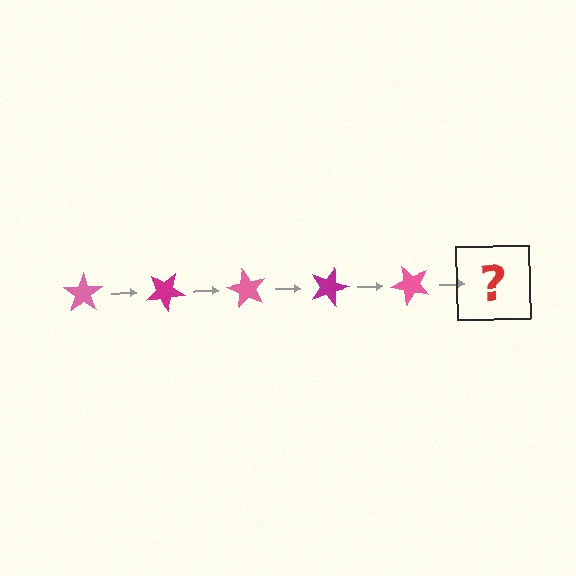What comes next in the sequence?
The next element should be a magenta star, rotated 150 degrees from the start.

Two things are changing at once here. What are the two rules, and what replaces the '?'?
The two rules are that it rotates 30 degrees each step and the color cycles through pink and magenta. The '?' should be a magenta star, rotated 150 degrees from the start.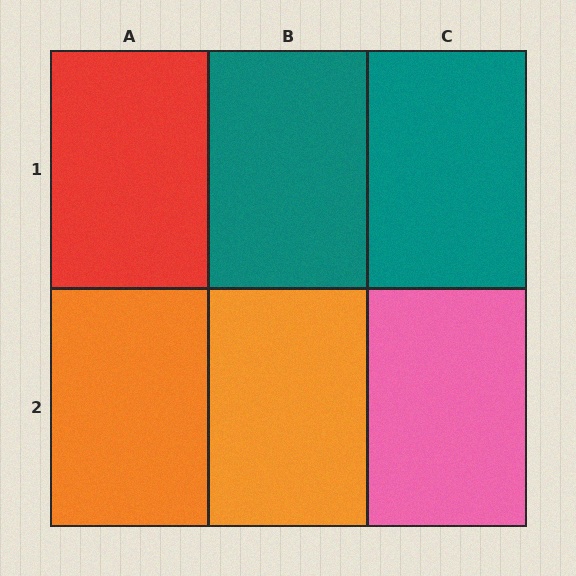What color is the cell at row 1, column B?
Teal.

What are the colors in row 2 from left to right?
Orange, orange, pink.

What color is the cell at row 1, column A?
Red.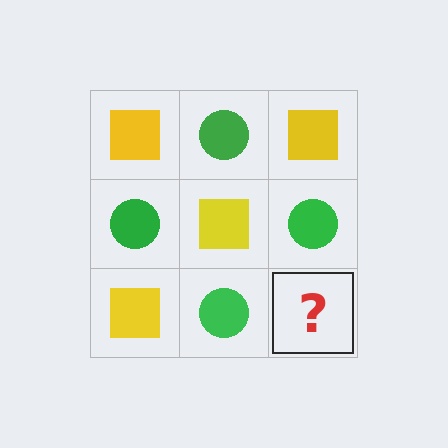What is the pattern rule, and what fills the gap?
The rule is that it alternates yellow square and green circle in a checkerboard pattern. The gap should be filled with a yellow square.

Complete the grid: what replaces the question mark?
The question mark should be replaced with a yellow square.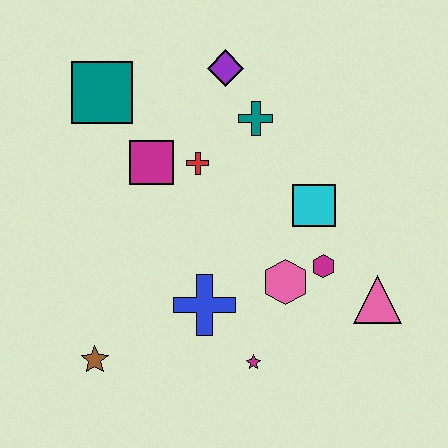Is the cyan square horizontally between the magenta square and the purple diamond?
No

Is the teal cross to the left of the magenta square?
No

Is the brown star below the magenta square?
Yes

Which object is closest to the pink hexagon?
The magenta hexagon is closest to the pink hexagon.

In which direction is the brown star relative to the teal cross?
The brown star is below the teal cross.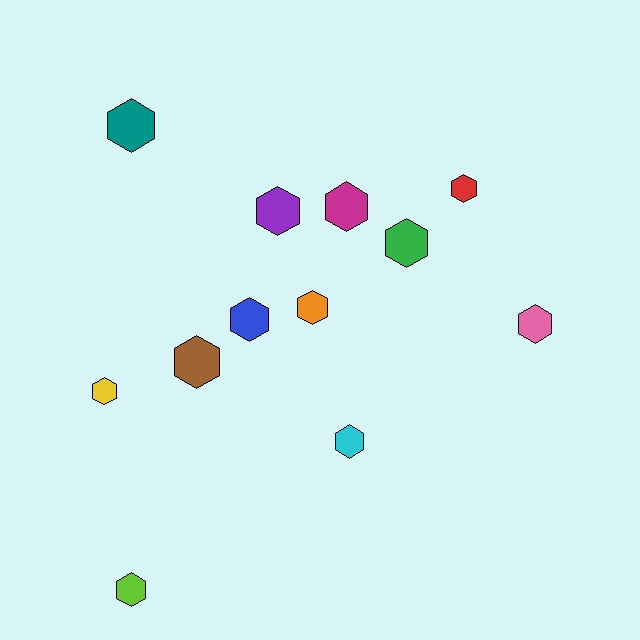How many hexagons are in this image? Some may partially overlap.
There are 12 hexagons.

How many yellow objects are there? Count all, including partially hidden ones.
There is 1 yellow object.